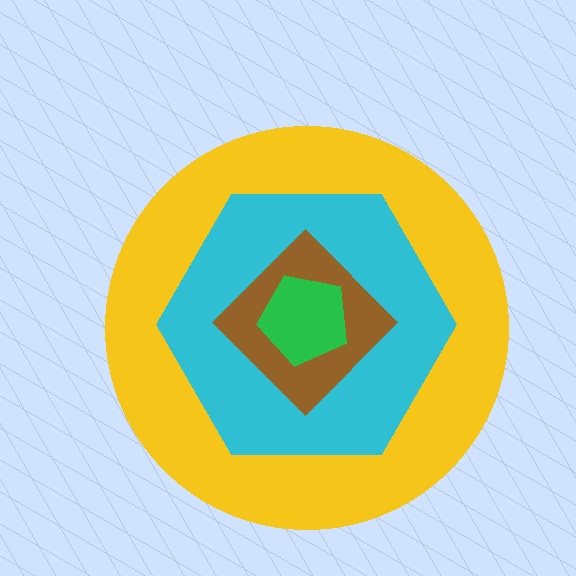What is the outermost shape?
The yellow circle.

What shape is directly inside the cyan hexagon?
The brown diamond.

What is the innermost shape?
The green pentagon.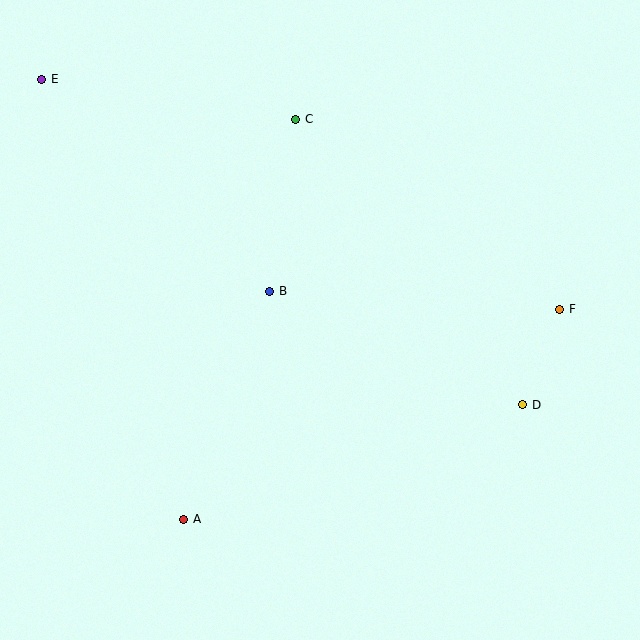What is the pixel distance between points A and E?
The distance between A and E is 462 pixels.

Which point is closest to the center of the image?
Point B at (270, 291) is closest to the center.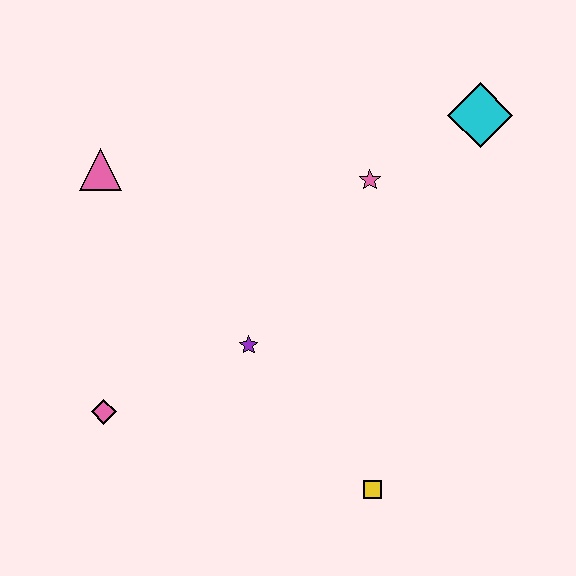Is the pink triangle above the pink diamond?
Yes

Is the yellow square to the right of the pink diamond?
Yes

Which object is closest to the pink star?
The cyan diamond is closest to the pink star.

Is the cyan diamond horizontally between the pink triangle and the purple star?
No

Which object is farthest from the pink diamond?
The cyan diamond is farthest from the pink diamond.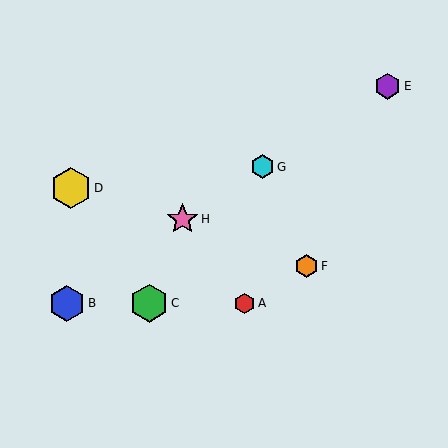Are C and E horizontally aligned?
No, C is at y≈303 and E is at y≈86.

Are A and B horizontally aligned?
Yes, both are at y≈303.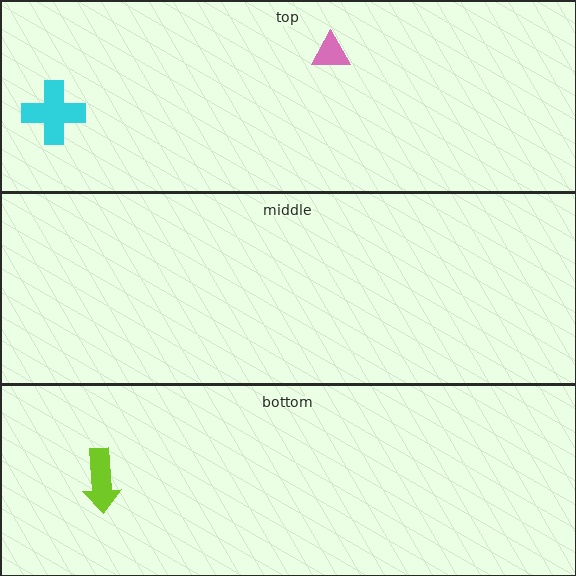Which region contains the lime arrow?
The bottom region.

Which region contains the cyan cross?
The top region.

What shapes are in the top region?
The cyan cross, the pink triangle.